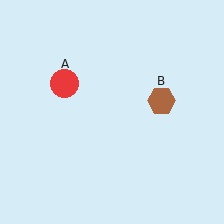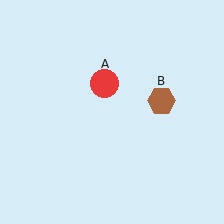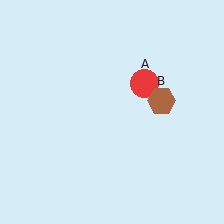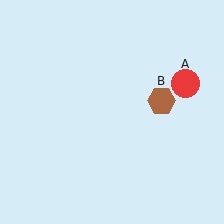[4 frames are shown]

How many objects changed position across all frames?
1 object changed position: red circle (object A).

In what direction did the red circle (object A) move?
The red circle (object A) moved right.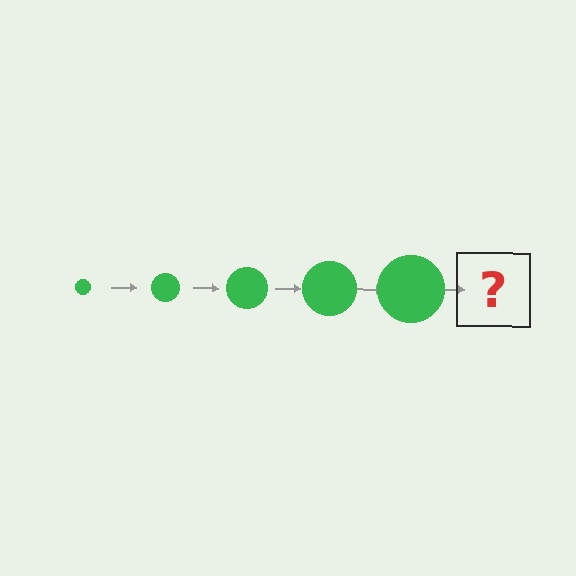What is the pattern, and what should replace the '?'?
The pattern is that the circle gets progressively larger each step. The '?' should be a green circle, larger than the previous one.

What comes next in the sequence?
The next element should be a green circle, larger than the previous one.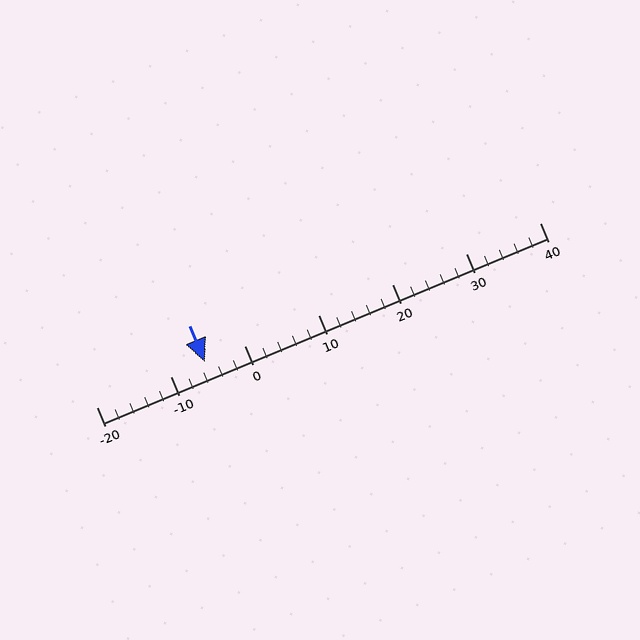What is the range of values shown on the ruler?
The ruler shows values from -20 to 40.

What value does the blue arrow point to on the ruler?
The blue arrow points to approximately -5.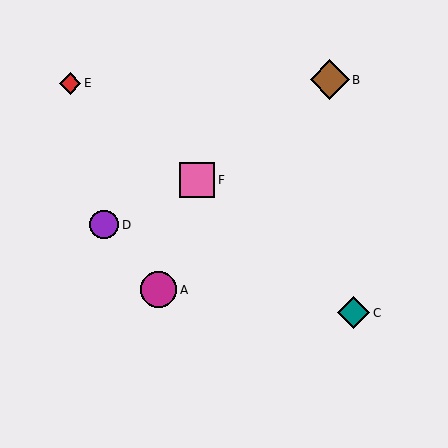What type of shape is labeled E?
Shape E is a red diamond.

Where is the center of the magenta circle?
The center of the magenta circle is at (159, 290).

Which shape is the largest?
The brown diamond (labeled B) is the largest.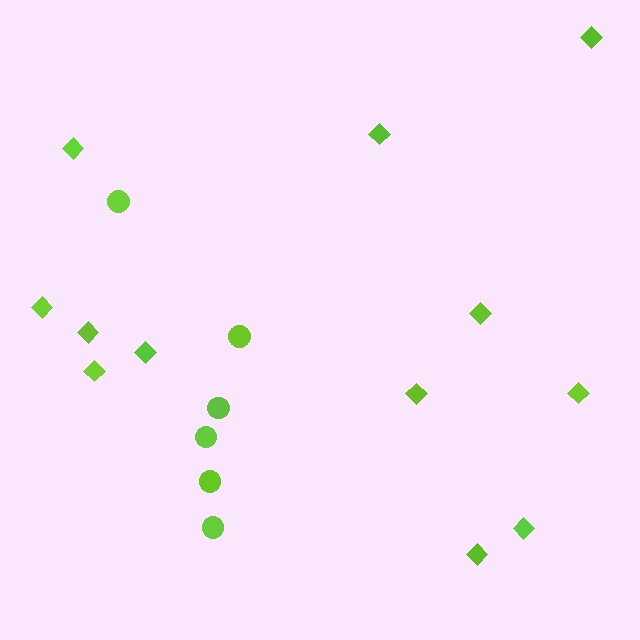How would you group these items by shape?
There are 2 groups: one group of circles (6) and one group of diamonds (12).